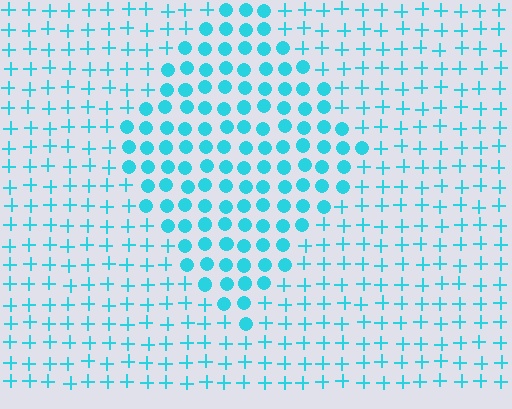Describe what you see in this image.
The image is filled with small cyan elements arranged in a uniform grid. A diamond-shaped region contains circles, while the surrounding area contains plus signs. The boundary is defined purely by the change in element shape.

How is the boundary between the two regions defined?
The boundary is defined by a change in element shape: circles inside vs. plus signs outside. All elements share the same color and spacing.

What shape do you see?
I see a diamond.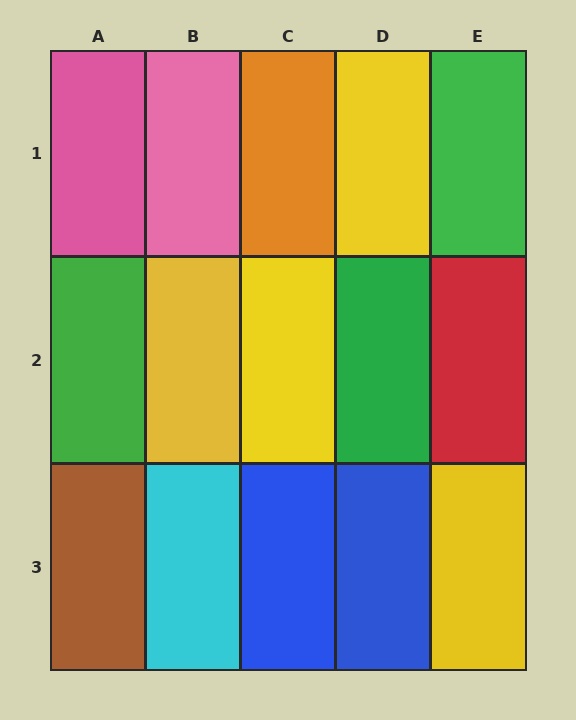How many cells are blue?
2 cells are blue.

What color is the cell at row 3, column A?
Brown.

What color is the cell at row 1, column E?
Green.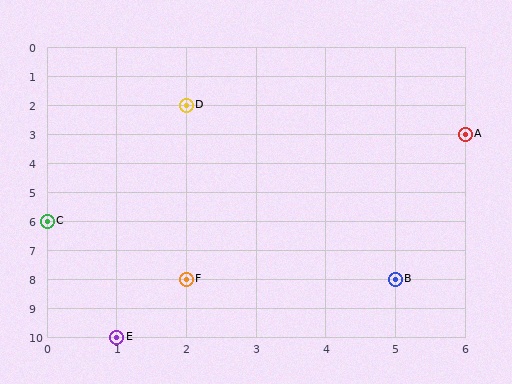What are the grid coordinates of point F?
Point F is at grid coordinates (2, 8).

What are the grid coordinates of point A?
Point A is at grid coordinates (6, 3).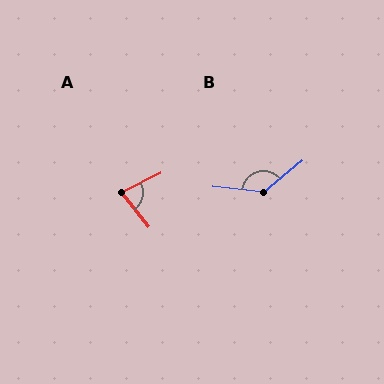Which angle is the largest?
B, at approximately 134 degrees.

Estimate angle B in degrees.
Approximately 134 degrees.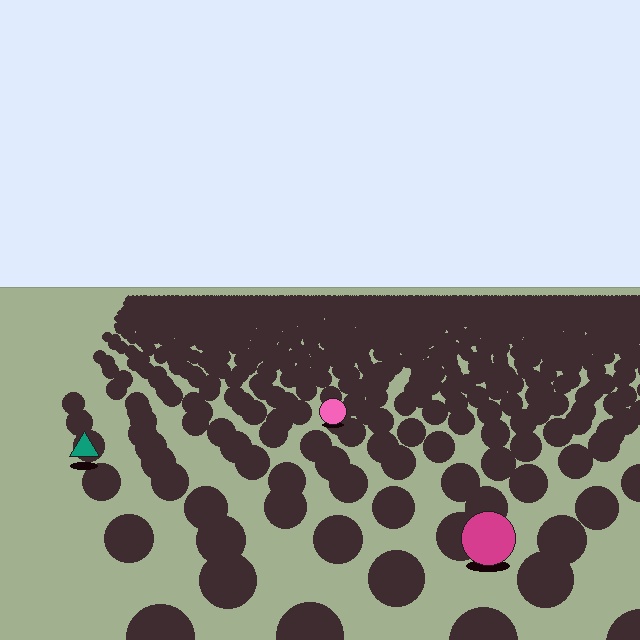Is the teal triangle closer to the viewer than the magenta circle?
No. The magenta circle is closer — you can tell from the texture gradient: the ground texture is coarser near it.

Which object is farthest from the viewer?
The pink circle is farthest from the viewer. It appears smaller and the ground texture around it is denser.